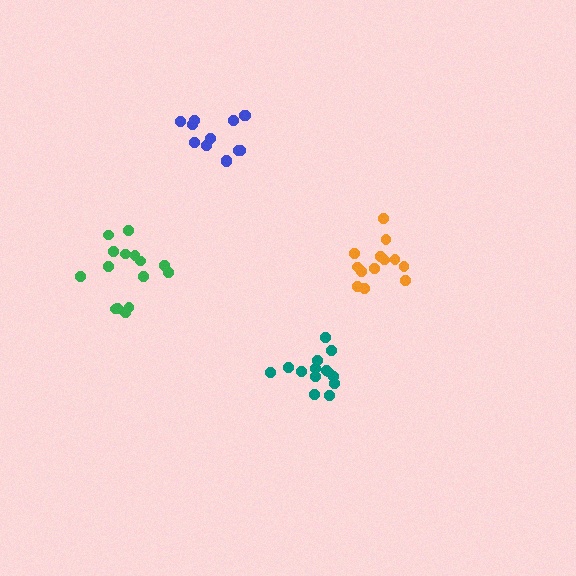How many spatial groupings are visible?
There are 4 spatial groupings.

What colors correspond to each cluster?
The clusters are colored: orange, teal, green, blue.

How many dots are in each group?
Group 1: 13 dots, Group 2: 14 dots, Group 3: 15 dots, Group 4: 14 dots (56 total).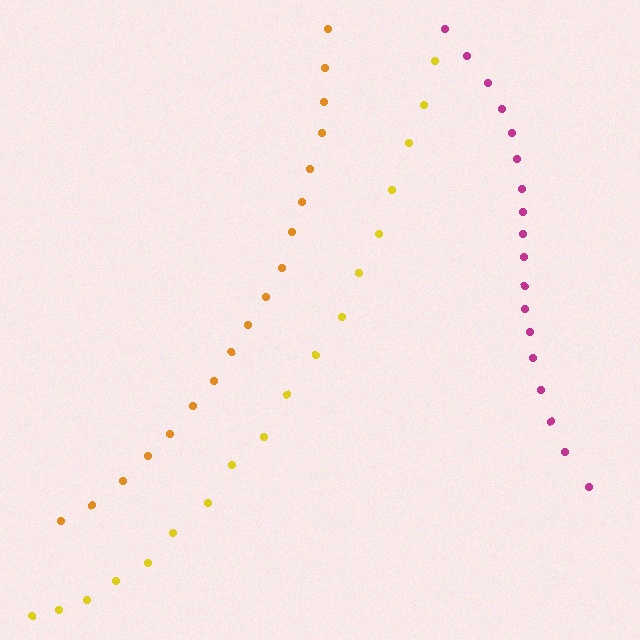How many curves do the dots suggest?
There are 3 distinct paths.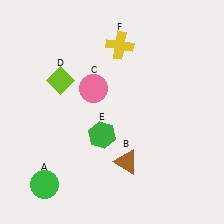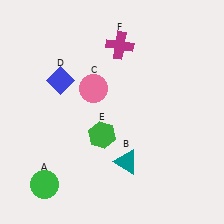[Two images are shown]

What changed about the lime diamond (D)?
In Image 1, D is lime. In Image 2, it changed to blue.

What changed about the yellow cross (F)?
In Image 1, F is yellow. In Image 2, it changed to magenta.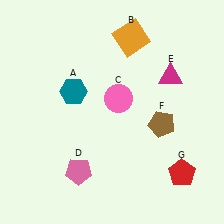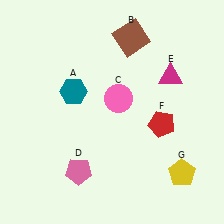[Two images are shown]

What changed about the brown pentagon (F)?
In Image 1, F is brown. In Image 2, it changed to red.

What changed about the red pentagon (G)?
In Image 1, G is red. In Image 2, it changed to yellow.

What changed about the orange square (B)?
In Image 1, B is orange. In Image 2, it changed to brown.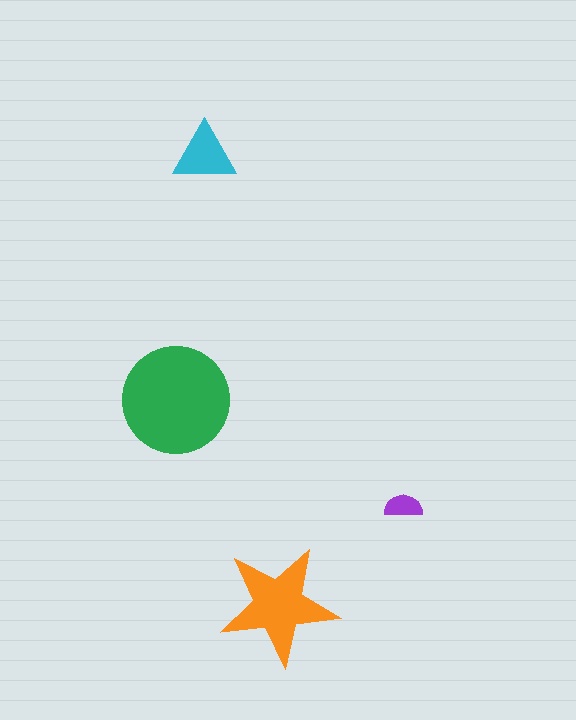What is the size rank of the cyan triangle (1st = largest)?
3rd.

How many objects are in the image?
There are 4 objects in the image.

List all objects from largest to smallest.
The green circle, the orange star, the cyan triangle, the purple semicircle.